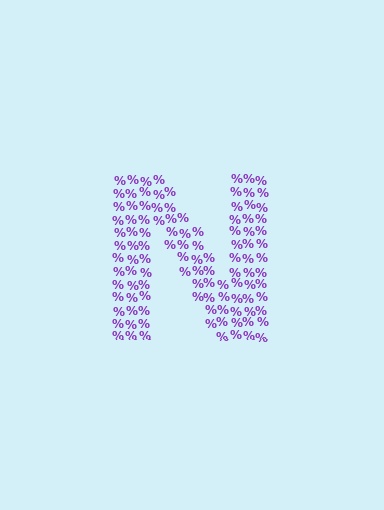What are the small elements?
The small elements are percent signs.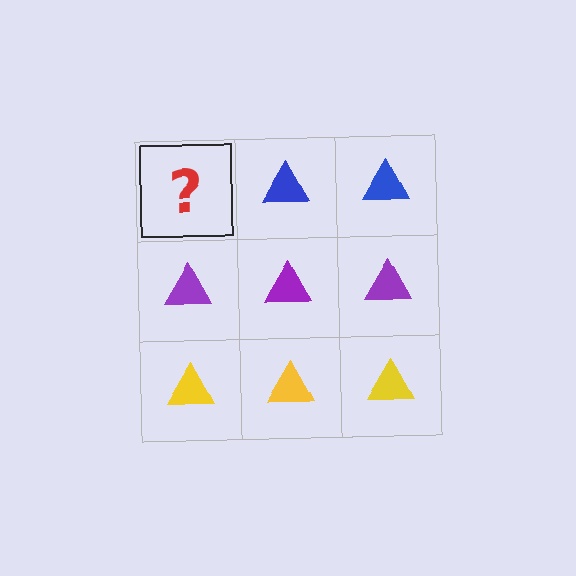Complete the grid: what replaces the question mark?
The question mark should be replaced with a blue triangle.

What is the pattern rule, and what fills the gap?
The rule is that each row has a consistent color. The gap should be filled with a blue triangle.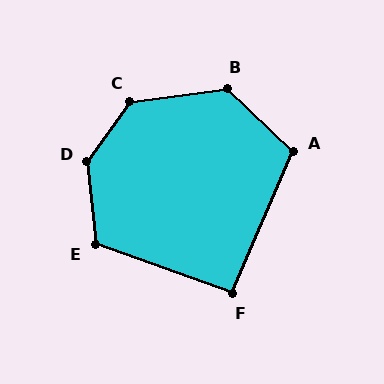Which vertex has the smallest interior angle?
F, at approximately 94 degrees.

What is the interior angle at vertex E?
Approximately 116 degrees (obtuse).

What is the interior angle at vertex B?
Approximately 128 degrees (obtuse).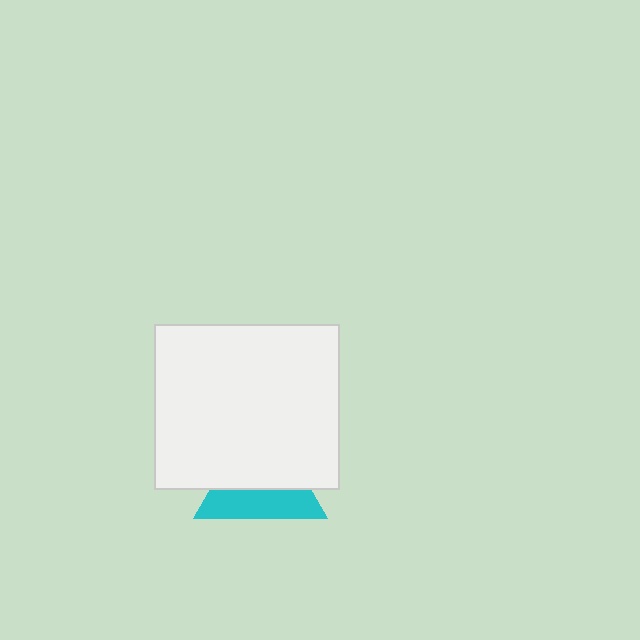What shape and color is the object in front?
The object in front is a white rectangle.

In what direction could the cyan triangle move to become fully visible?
The cyan triangle could move down. That would shift it out from behind the white rectangle entirely.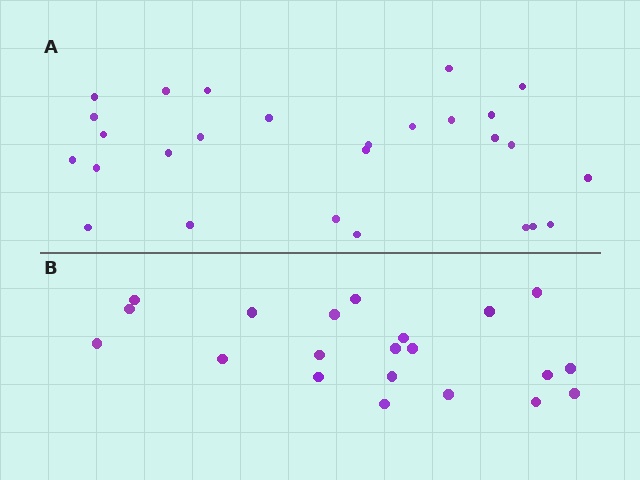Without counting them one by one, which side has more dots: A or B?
Region A (the top region) has more dots.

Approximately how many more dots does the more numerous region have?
Region A has about 6 more dots than region B.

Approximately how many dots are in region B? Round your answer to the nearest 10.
About 20 dots. (The exact count is 21, which rounds to 20.)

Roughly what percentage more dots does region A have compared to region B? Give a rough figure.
About 30% more.